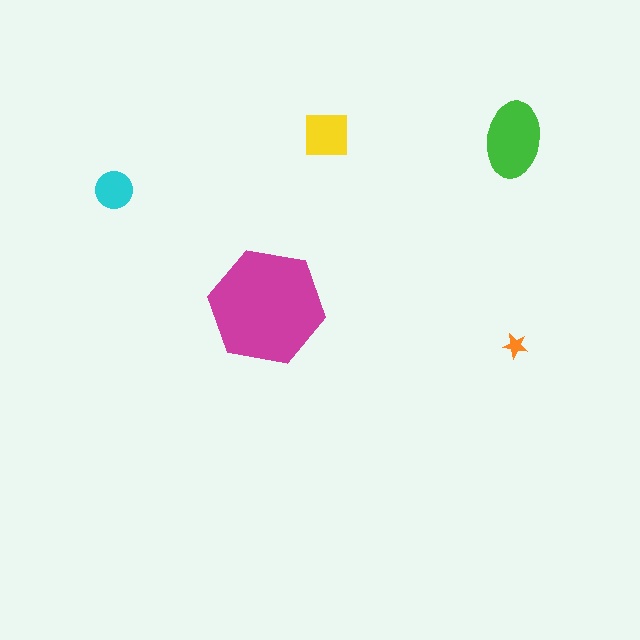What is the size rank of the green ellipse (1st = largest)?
2nd.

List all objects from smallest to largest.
The orange star, the cyan circle, the yellow square, the green ellipse, the magenta hexagon.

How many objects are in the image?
There are 5 objects in the image.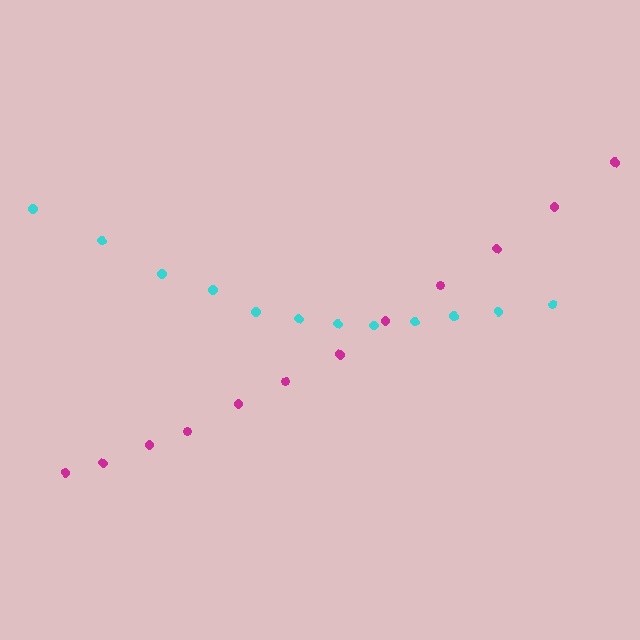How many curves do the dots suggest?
There are 2 distinct paths.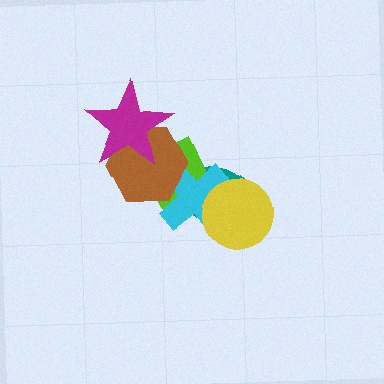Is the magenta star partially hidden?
No, no other shape covers it.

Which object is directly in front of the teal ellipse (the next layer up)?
The lime diamond is directly in front of the teal ellipse.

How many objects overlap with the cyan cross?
4 objects overlap with the cyan cross.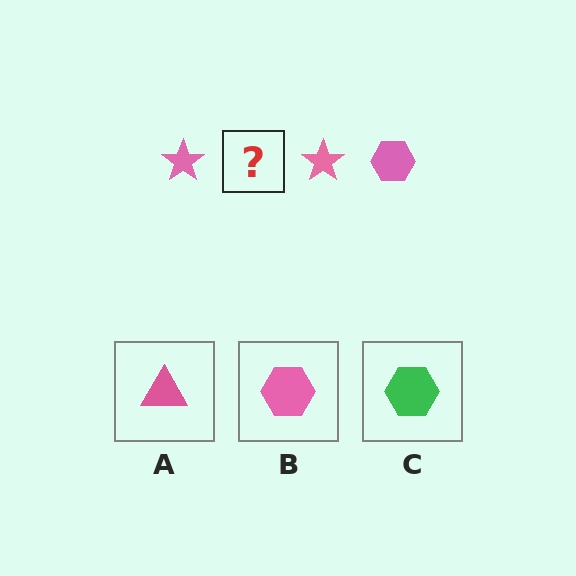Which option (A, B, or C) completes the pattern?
B.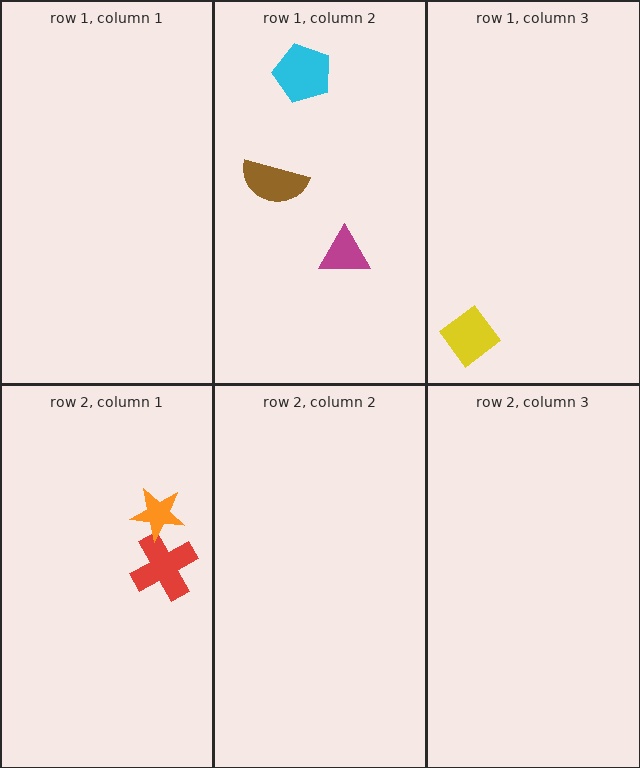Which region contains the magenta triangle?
The row 1, column 2 region.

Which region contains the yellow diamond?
The row 1, column 3 region.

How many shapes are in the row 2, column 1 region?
2.